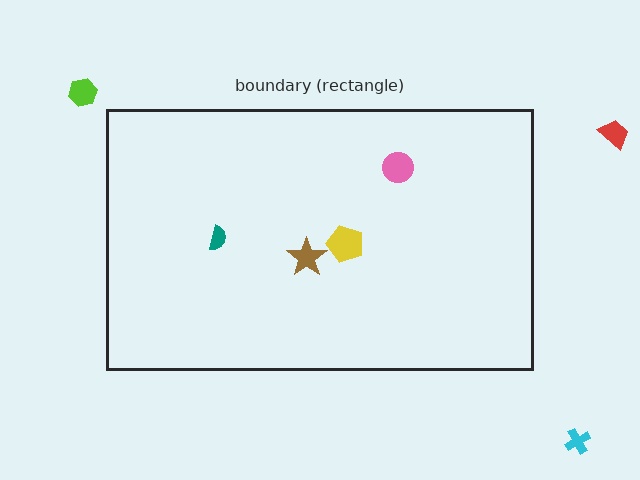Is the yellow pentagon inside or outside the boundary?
Inside.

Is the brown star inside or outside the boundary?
Inside.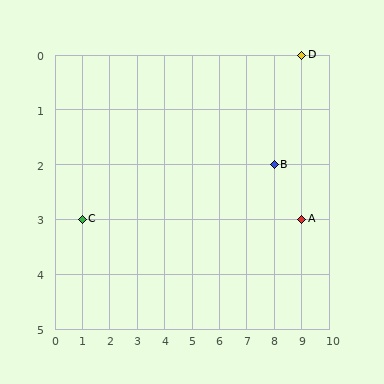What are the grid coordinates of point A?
Point A is at grid coordinates (9, 3).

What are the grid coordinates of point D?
Point D is at grid coordinates (9, 0).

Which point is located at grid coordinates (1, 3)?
Point C is at (1, 3).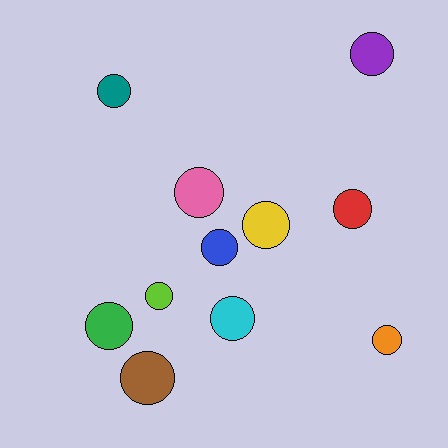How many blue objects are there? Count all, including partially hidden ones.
There is 1 blue object.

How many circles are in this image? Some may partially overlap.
There are 11 circles.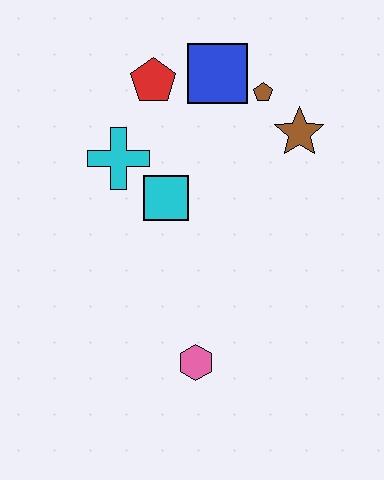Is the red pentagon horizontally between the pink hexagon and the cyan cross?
Yes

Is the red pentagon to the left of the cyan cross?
No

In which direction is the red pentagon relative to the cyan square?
The red pentagon is above the cyan square.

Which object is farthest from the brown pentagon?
The pink hexagon is farthest from the brown pentagon.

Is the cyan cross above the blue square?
No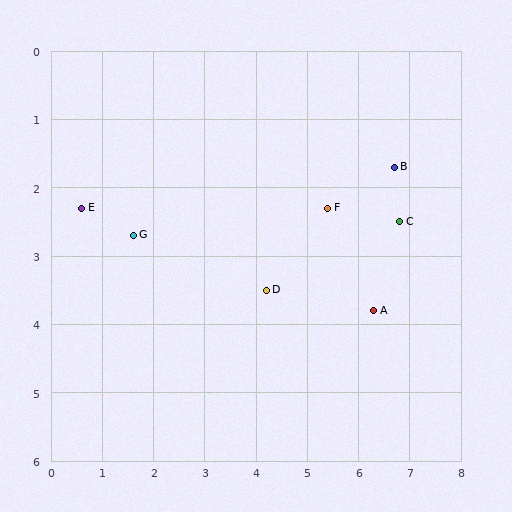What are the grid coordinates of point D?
Point D is at approximately (4.2, 3.5).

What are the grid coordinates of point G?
Point G is at approximately (1.6, 2.7).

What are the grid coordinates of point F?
Point F is at approximately (5.4, 2.3).